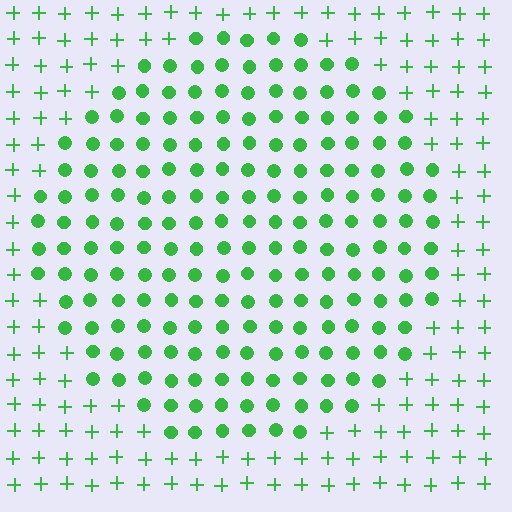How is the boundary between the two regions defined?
The boundary is defined by a change in element shape: circles inside vs. plus signs outside. All elements share the same color and spacing.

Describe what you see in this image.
The image is filled with small green elements arranged in a uniform grid. A circle-shaped region contains circles, while the surrounding area contains plus signs. The boundary is defined purely by the change in element shape.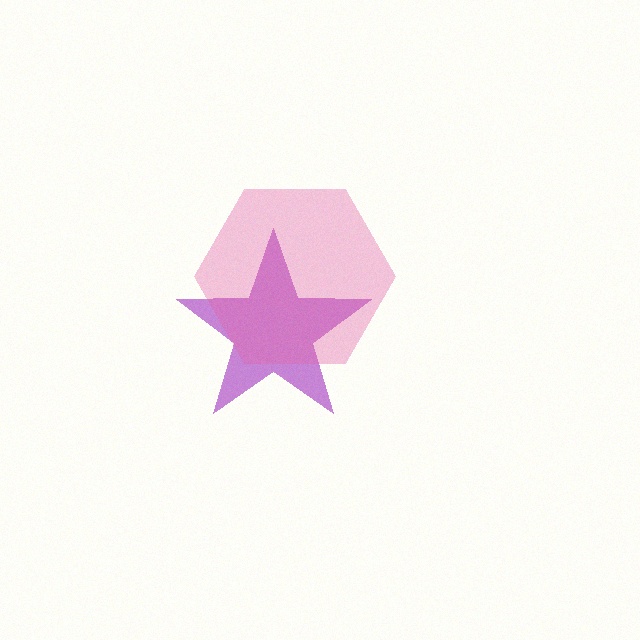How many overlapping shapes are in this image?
There are 2 overlapping shapes in the image.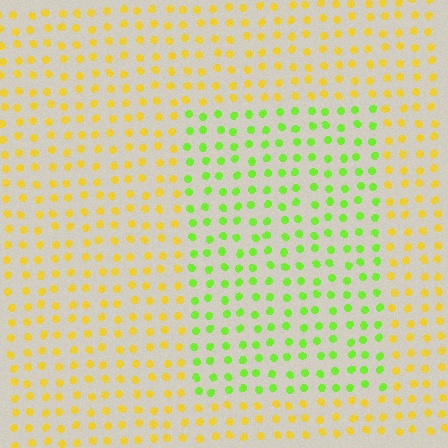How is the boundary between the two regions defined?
The boundary is defined purely by a slight shift in hue (about 50 degrees). Spacing, size, and orientation are identical on both sides.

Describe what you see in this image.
The image is filled with small yellow elements in a uniform arrangement. A rectangle-shaped region is visible where the elements are tinted to a slightly different hue, forming a subtle color boundary.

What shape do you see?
I see a rectangle.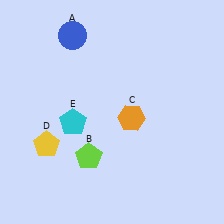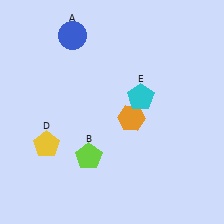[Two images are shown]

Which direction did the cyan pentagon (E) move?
The cyan pentagon (E) moved right.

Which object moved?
The cyan pentagon (E) moved right.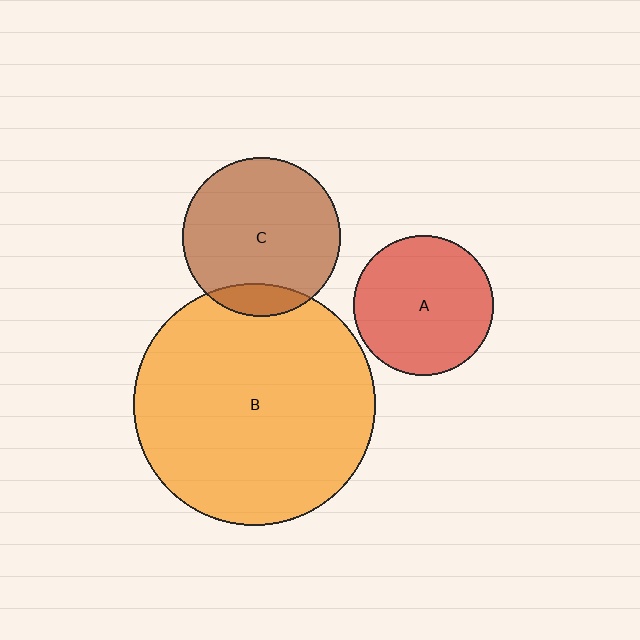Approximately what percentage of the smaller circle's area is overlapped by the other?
Approximately 10%.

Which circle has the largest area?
Circle B (orange).